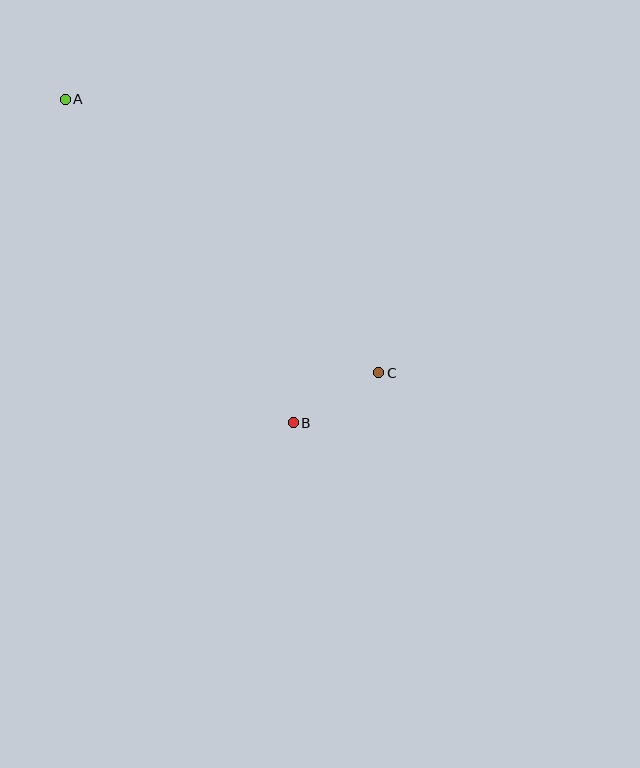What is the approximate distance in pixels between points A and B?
The distance between A and B is approximately 396 pixels.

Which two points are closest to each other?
Points B and C are closest to each other.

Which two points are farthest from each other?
Points A and C are farthest from each other.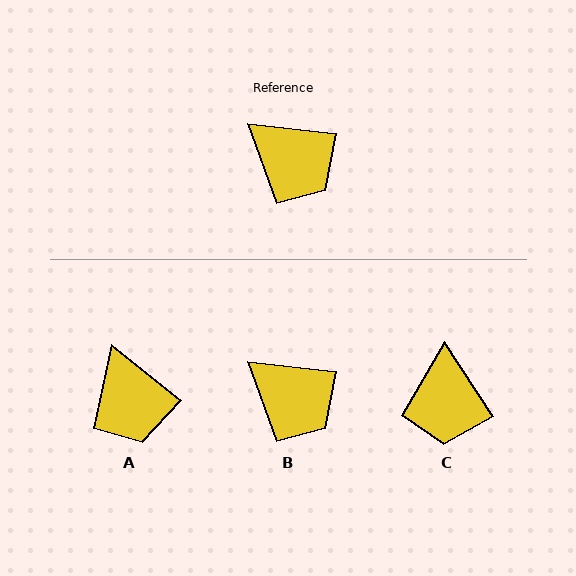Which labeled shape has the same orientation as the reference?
B.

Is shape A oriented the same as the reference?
No, it is off by about 32 degrees.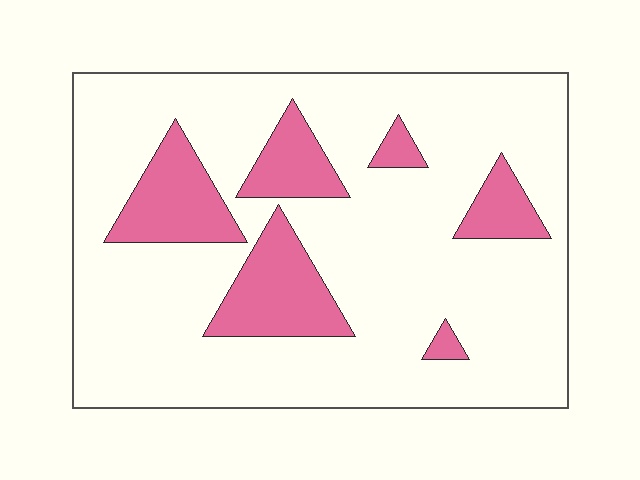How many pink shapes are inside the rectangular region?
6.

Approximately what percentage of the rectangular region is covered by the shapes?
Approximately 20%.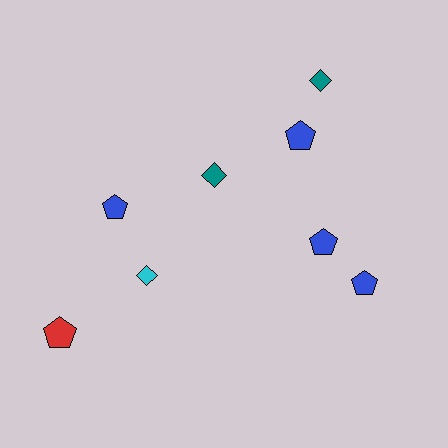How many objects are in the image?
There are 8 objects.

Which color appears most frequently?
Blue, with 4 objects.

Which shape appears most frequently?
Pentagon, with 5 objects.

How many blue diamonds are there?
There are no blue diamonds.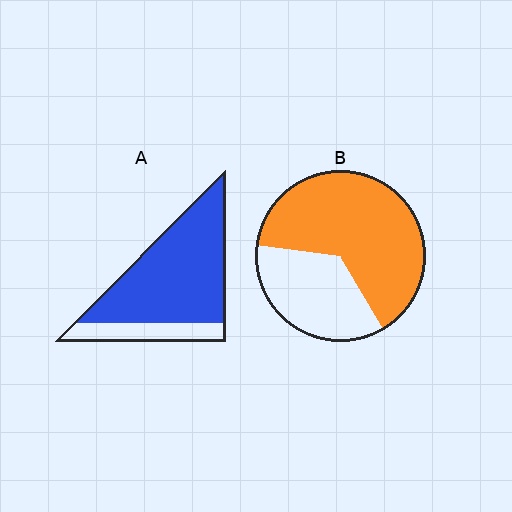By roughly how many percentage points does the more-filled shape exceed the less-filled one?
By roughly 15 percentage points (A over B).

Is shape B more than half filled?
Yes.